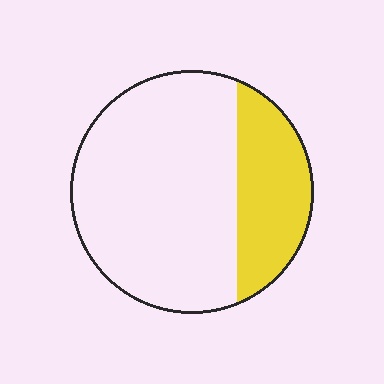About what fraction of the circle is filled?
About one quarter (1/4).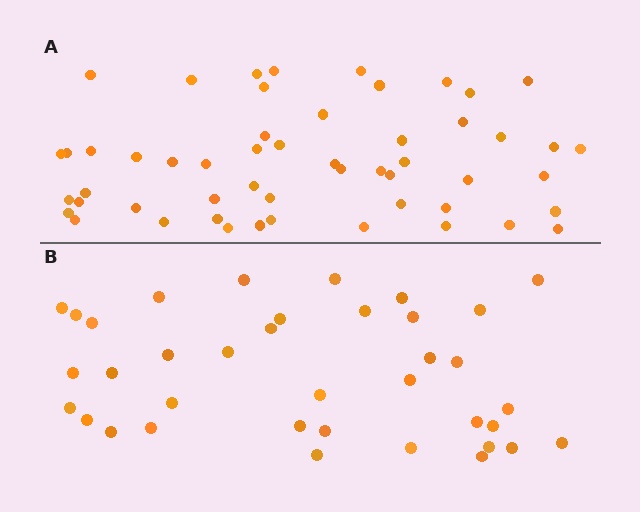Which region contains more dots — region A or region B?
Region A (the top region) has more dots.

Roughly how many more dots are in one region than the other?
Region A has approximately 15 more dots than region B.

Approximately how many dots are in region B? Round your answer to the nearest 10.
About 40 dots. (The exact count is 37, which rounds to 40.)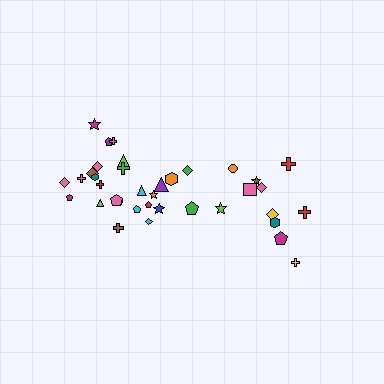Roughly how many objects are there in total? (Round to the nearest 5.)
Roughly 35 objects in total.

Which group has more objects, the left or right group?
The left group.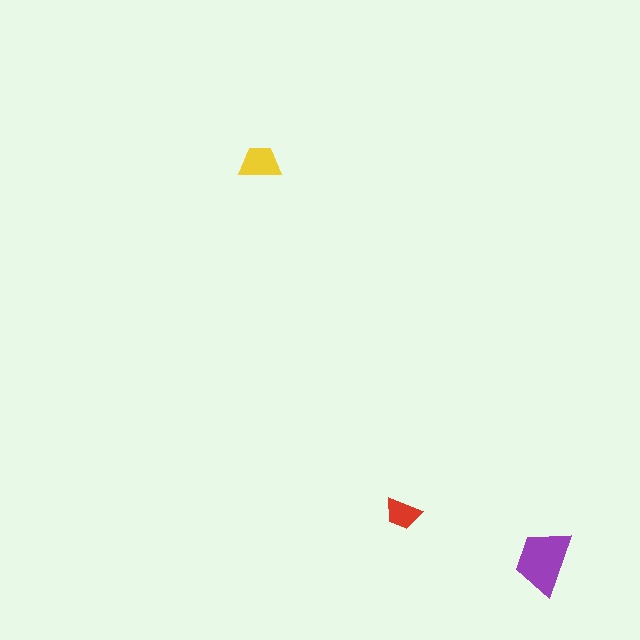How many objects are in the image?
There are 3 objects in the image.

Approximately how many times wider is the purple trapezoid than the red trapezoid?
About 2 times wider.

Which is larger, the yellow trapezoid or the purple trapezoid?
The purple one.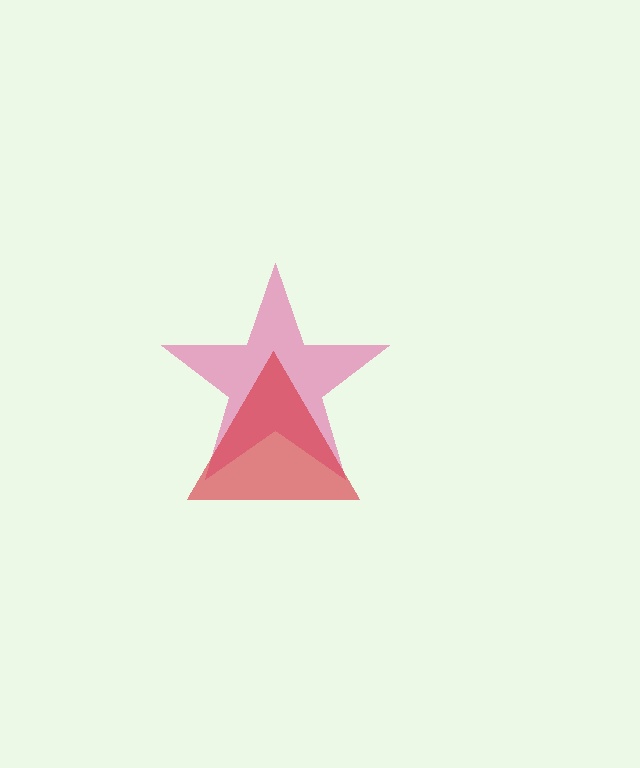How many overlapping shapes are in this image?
There are 2 overlapping shapes in the image.